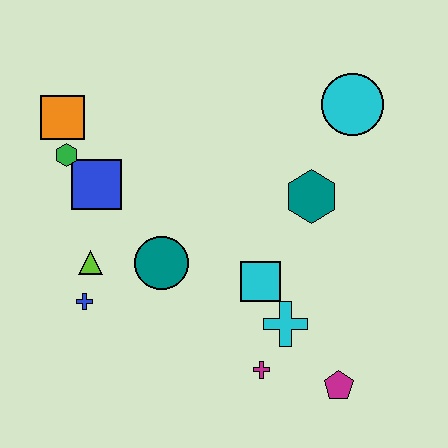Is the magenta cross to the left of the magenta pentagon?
Yes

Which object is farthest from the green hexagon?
The magenta pentagon is farthest from the green hexagon.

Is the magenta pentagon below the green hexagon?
Yes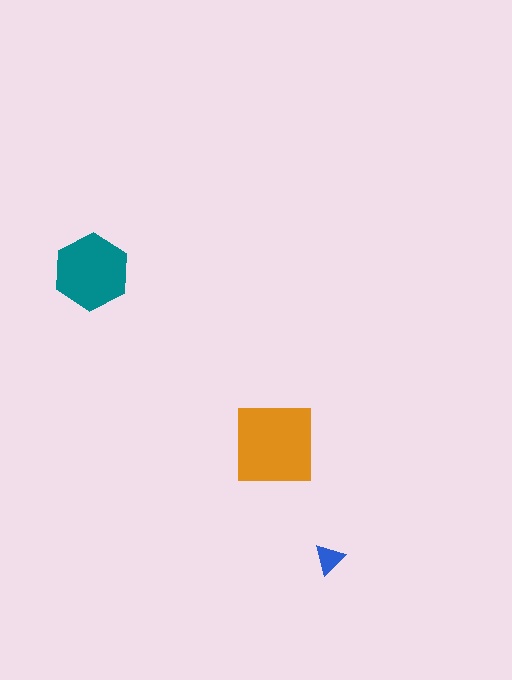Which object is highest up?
The teal hexagon is topmost.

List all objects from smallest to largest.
The blue triangle, the teal hexagon, the orange square.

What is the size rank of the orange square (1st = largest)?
1st.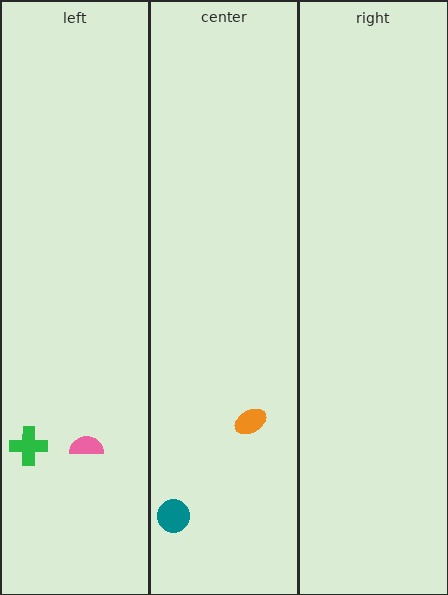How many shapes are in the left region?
2.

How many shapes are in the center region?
2.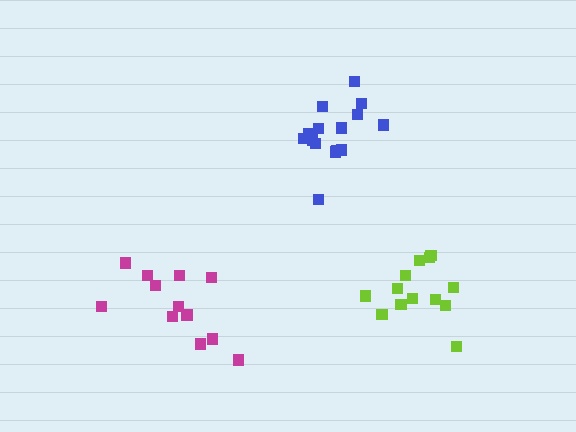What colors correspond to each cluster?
The clusters are colored: lime, magenta, blue.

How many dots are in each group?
Group 1: 13 dots, Group 2: 12 dots, Group 3: 15 dots (40 total).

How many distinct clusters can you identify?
There are 3 distinct clusters.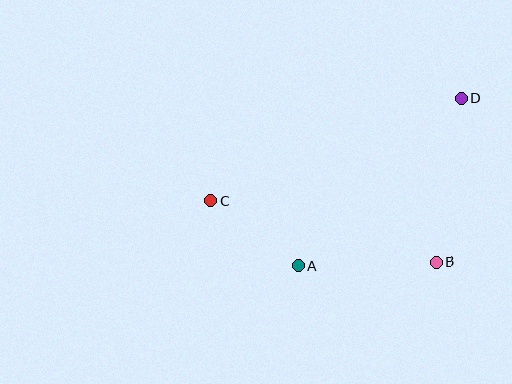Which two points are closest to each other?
Points A and C are closest to each other.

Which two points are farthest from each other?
Points C and D are farthest from each other.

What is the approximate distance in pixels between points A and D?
The distance between A and D is approximately 233 pixels.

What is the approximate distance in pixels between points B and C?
The distance between B and C is approximately 234 pixels.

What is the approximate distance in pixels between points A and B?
The distance between A and B is approximately 138 pixels.